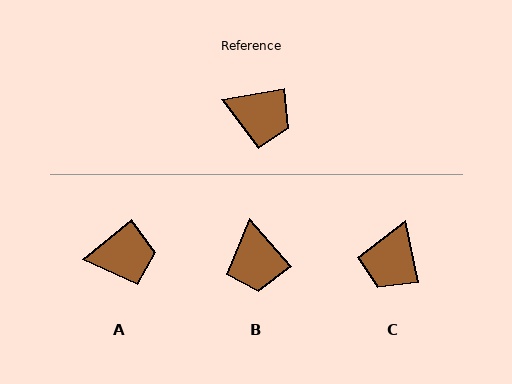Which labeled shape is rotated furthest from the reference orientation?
C, about 89 degrees away.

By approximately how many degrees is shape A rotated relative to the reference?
Approximately 29 degrees counter-clockwise.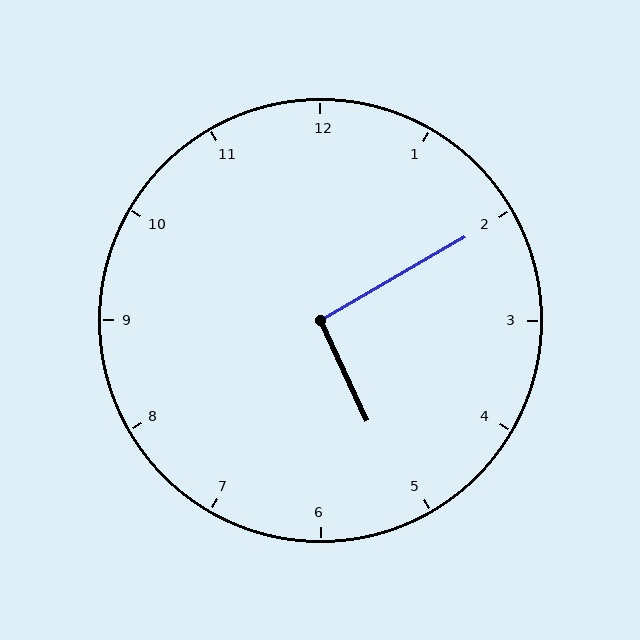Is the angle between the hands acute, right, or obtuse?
It is right.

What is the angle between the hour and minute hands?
Approximately 95 degrees.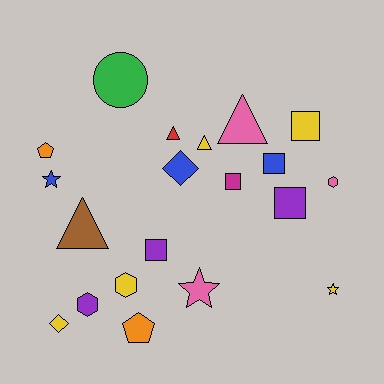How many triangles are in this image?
There are 4 triangles.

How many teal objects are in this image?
There are no teal objects.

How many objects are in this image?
There are 20 objects.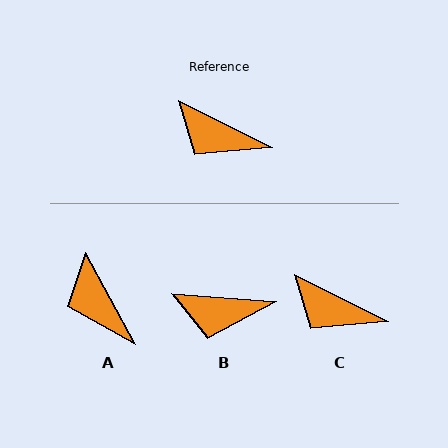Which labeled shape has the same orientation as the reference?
C.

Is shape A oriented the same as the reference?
No, it is off by about 35 degrees.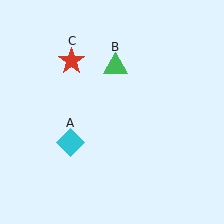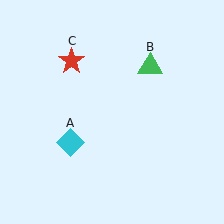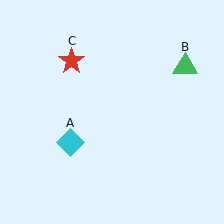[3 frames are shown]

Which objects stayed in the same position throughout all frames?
Cyan diamond (object A) and red star (object C) remained stationary.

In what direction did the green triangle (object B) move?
The green triangle (object B) moved right.